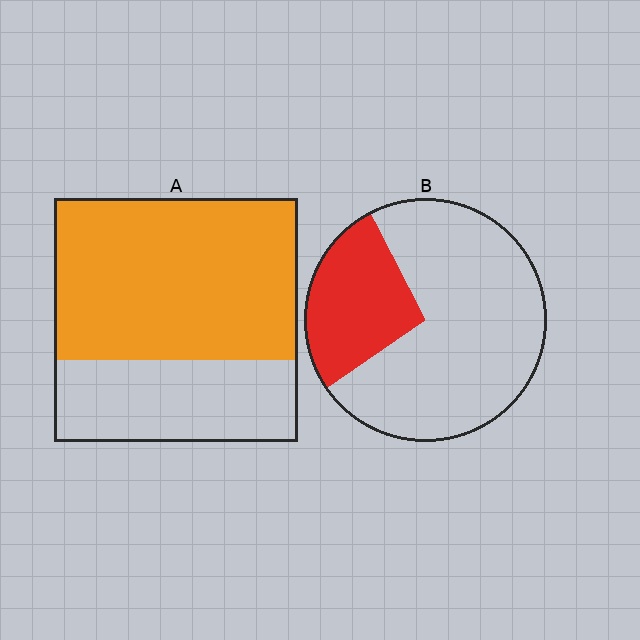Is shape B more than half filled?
No.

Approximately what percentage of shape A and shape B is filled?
A is approximately 65% and B is approximately 25%.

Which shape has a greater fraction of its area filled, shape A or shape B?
Shape A.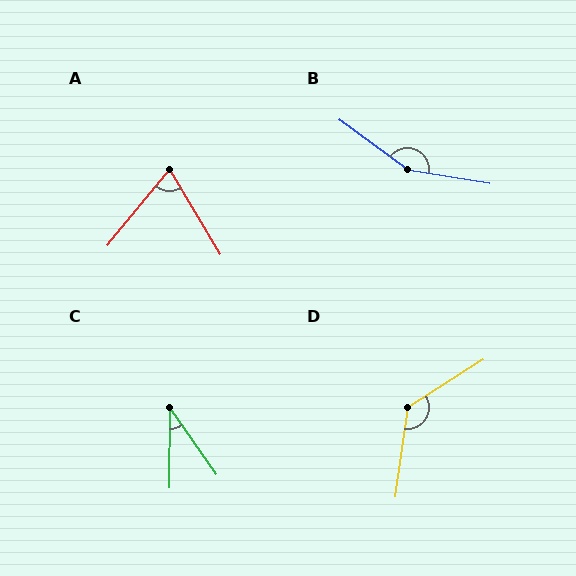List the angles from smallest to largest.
C (35°), A (70°), D (130°), B (153°).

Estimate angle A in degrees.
Approximately 70 degrees.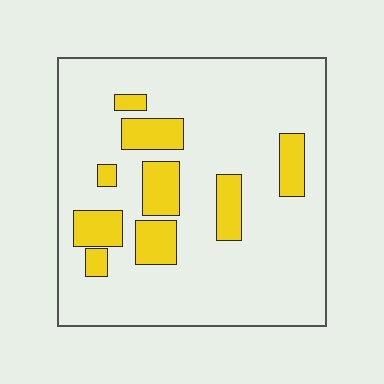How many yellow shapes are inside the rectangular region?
9.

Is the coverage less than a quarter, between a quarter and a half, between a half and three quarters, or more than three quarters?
Less than a quarter.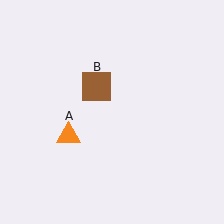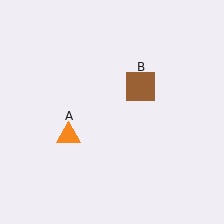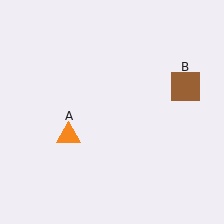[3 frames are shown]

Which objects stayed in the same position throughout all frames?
Orange triangle (object A) remained stationary.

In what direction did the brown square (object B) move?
The brown square (object B) moved right.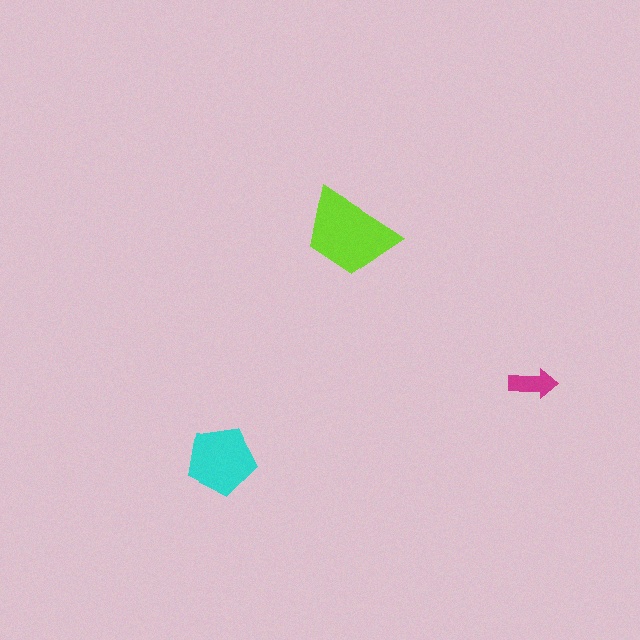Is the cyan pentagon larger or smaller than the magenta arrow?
Larger.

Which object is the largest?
The lime trapezoid.